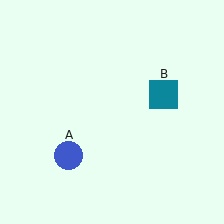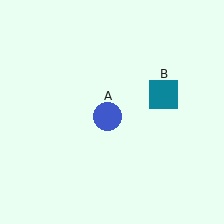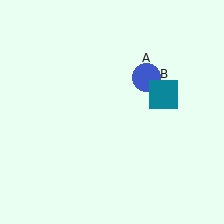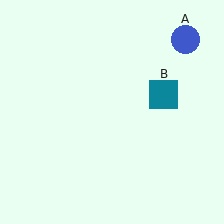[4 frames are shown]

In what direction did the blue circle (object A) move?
The blue circle (object A) moved up and to the right.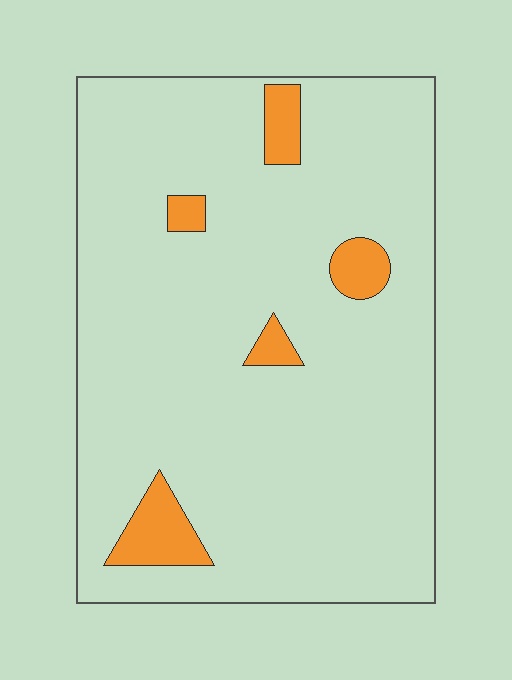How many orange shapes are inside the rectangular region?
5.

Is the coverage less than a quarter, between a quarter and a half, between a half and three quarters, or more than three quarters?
Less than a quarter.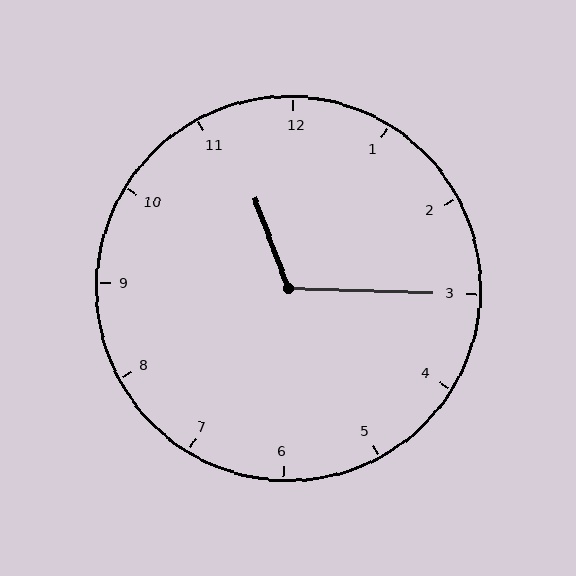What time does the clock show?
11:15.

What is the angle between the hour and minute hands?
Approximately 112 degrees.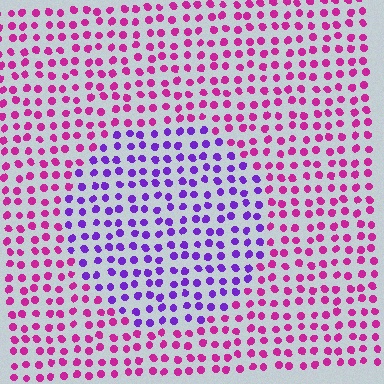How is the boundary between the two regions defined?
The boundary is defined purely by a slight shift in hue (about 48 degrees). Spacing, size, and orientation are identical on both sides.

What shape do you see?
I see a circle.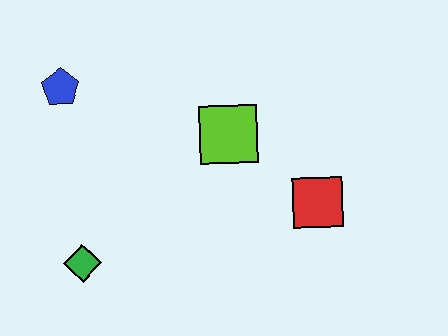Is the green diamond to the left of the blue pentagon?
No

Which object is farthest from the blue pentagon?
The red square is farthest from the blue pentagon.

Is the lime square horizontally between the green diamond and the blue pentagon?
No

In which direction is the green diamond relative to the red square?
The green diamond is to the left of the red square.